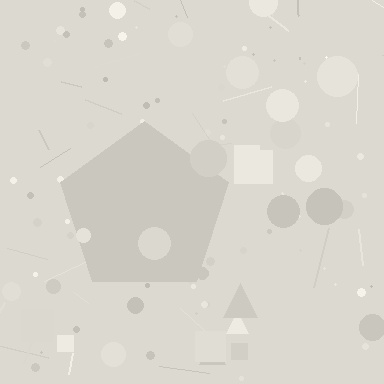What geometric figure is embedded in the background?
A pentagon is embedded in the background.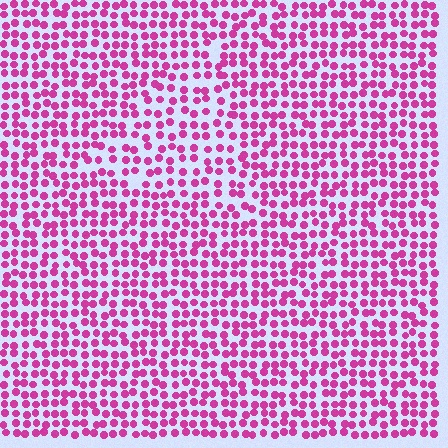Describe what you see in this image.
The image contains small magenta elements arranged at two different densities. A triangle-shaped region is visible where the elements are less densely packed than the surrounding area.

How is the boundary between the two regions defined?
The boundary is defined by a change in element density (approximately 1.4x ratio). All elements are the same color, size, and shape.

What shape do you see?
I see a triangle.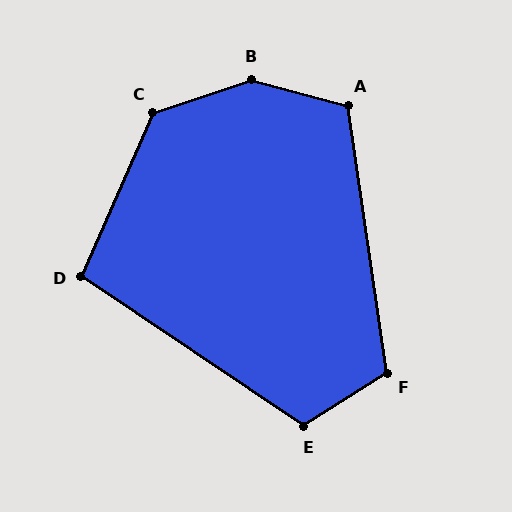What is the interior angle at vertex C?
Approximately 132 degrees (obtuse).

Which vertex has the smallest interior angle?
D, at approximately 100 degrees.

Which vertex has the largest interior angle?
B, at approximately 146 degrees.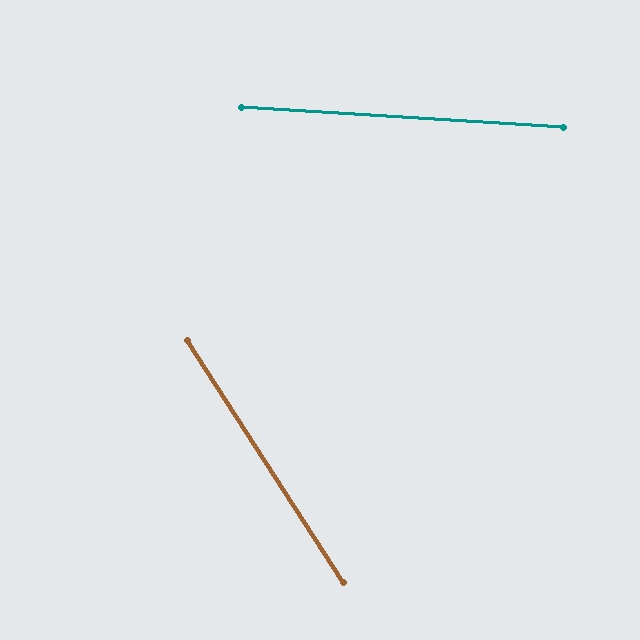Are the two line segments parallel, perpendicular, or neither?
Neither parallel nor perpendicular — they differ by about 54°.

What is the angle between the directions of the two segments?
Approximately 54 degrees.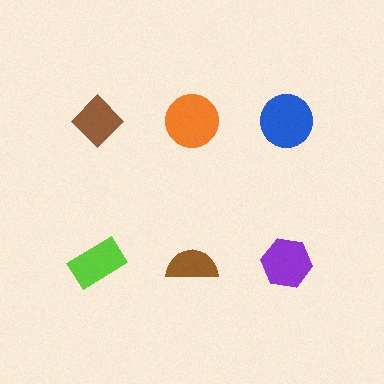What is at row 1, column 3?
A blue circle.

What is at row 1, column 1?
A brown diamond.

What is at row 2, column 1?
A lime rectangle.